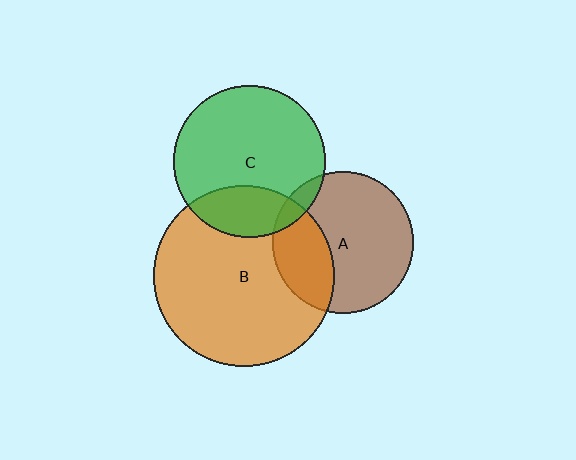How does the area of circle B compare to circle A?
Approximately 1.6 times.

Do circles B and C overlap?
Yes.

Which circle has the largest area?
Circle B (orange).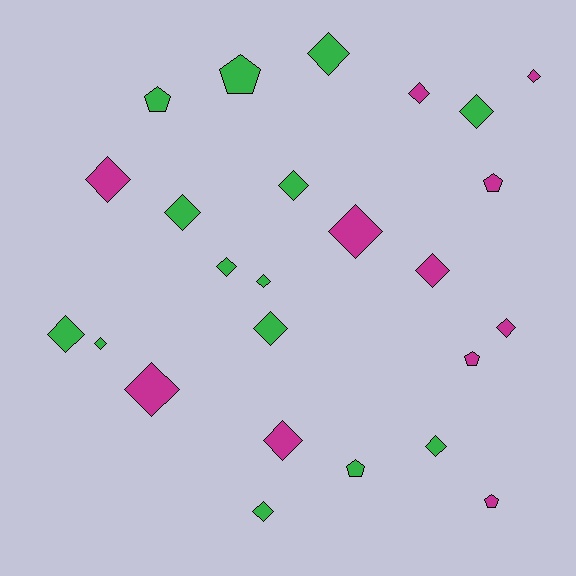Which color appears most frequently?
Green, with 14 objects.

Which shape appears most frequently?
Diamond, with 19 objects.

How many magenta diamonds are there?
There are 8 magenta diamonds.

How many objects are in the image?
There are 25 objects.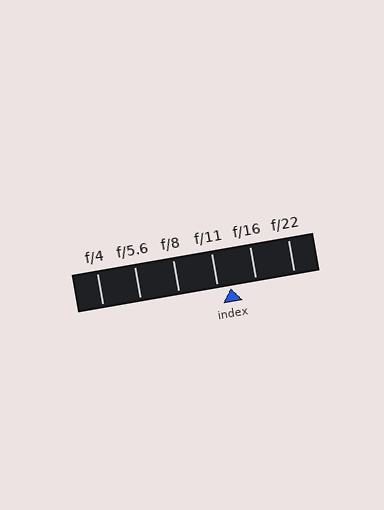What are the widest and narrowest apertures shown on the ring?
The widest aperture shown is f/4 and the narrowest is f/22.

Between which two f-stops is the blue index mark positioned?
The index mark is between f/11 and f/16.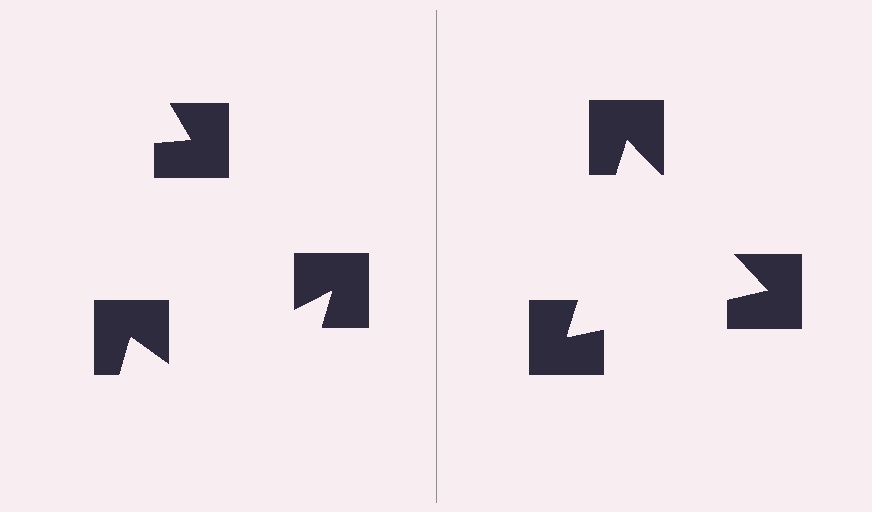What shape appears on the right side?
An illusory triangle.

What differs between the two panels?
The notched squares are positioned identically on both sides; only the wedge orientations differ. On the right they align to a triangle; on the left they are misaligned.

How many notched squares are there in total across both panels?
6 — 3 on each side.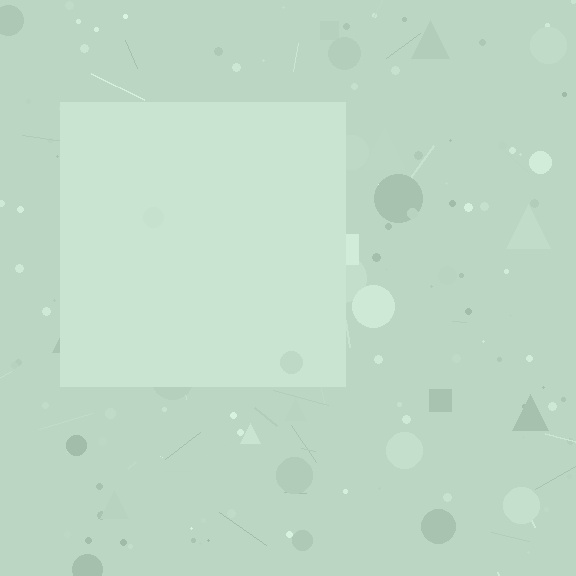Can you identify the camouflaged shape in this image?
The camouflaged shape is a square.